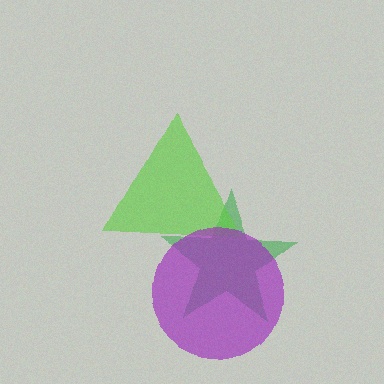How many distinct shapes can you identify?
There are 3 distinct shapes: a green star, a lime triangle, a purple circle.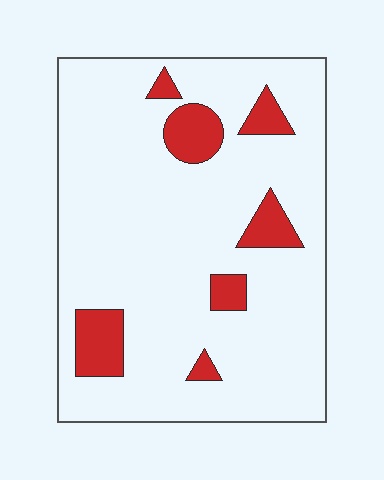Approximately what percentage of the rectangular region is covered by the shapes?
Approximately 15%.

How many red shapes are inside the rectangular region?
7.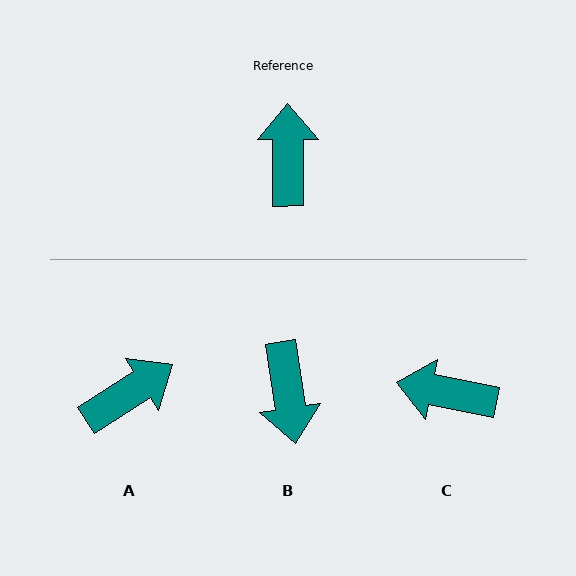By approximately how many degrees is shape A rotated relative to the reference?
Approximately 57 degrees clockwise.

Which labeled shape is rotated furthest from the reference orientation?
B, about 172 degrees away.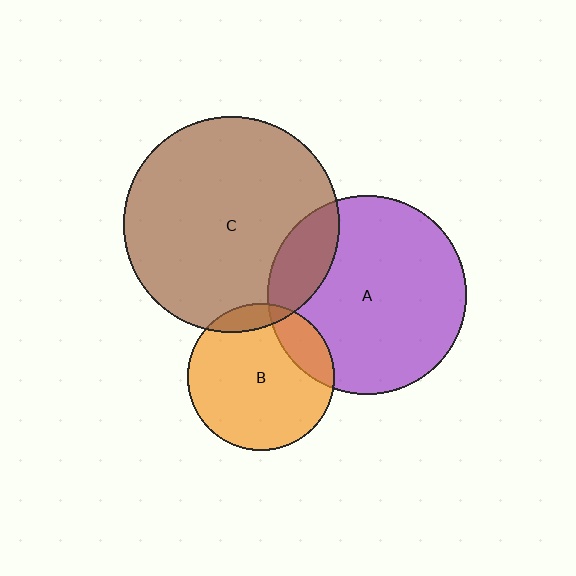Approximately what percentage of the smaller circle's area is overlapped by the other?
Approximately 15%.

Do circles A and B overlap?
Yes.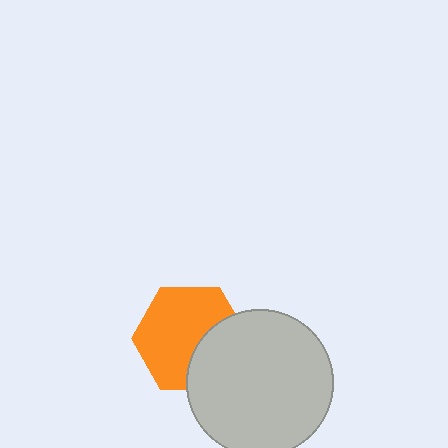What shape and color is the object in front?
The object in front is a light gray circle.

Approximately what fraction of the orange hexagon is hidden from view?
Roughly 33% of the orange hexagon is hidden behind the light gray circle.